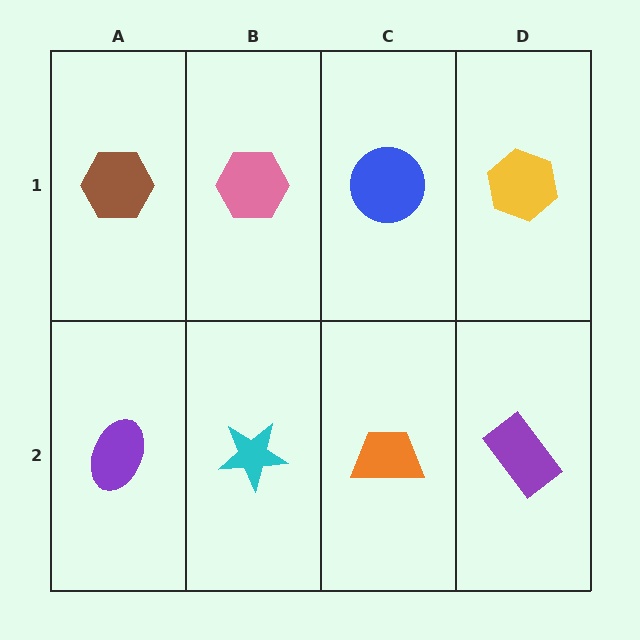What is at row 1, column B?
A pink hexagon.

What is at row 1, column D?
A yellow hexagon.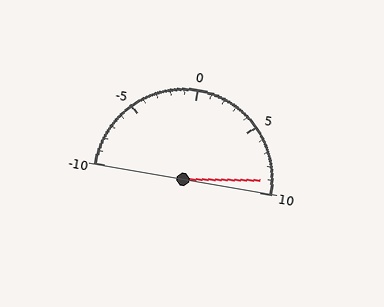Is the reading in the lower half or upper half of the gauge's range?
The reading is in the upper half of the range (-10 to 10).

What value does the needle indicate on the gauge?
The needle indicates approximately 9.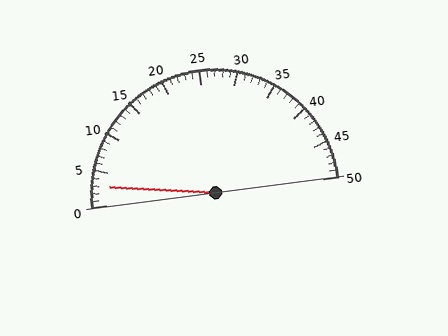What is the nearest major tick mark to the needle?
The nearest major tick mark is 5.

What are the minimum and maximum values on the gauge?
The gauge ranges from 0 to 50.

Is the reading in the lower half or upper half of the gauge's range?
The reading is in the lower half of the range (0 to 50).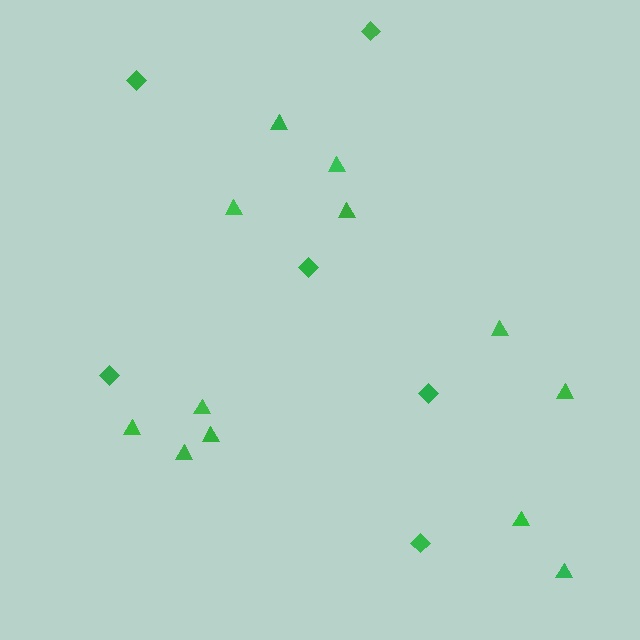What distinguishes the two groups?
There are 2 groups: one group of triangles (12) and one group of diamonds (6).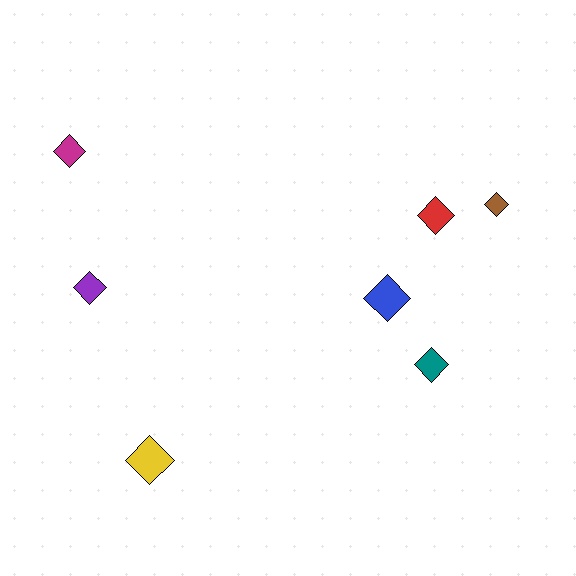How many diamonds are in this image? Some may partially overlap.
There are 7 diamonds.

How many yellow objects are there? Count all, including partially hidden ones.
There is 1 yellow object.